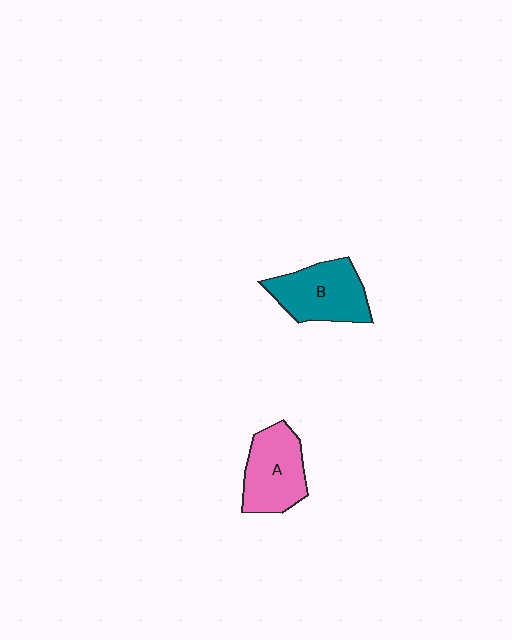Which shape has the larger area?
Shape B (teal).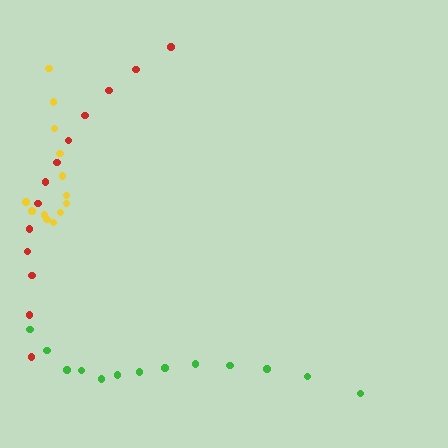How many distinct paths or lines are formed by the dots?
There are 3 distinct paths.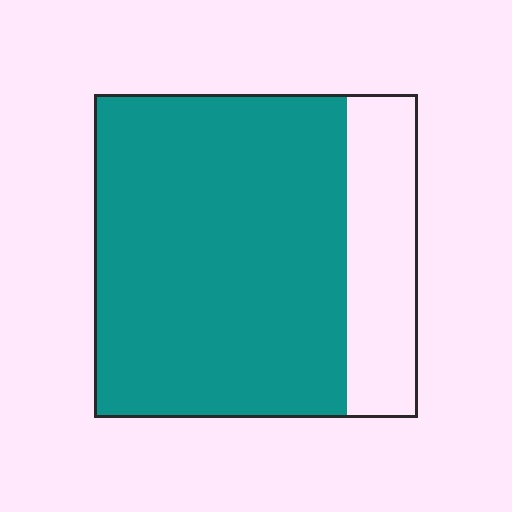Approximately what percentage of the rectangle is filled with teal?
Approximately 80%.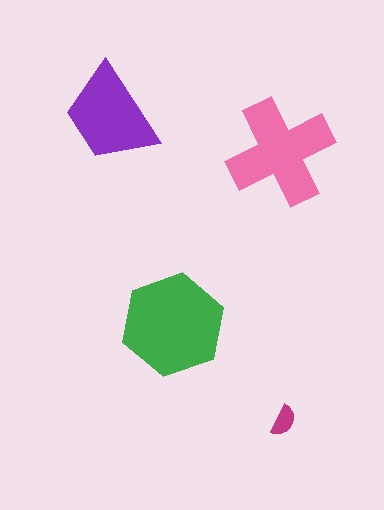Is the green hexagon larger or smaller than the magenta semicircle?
Larger.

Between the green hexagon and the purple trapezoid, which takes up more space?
The green hexagon.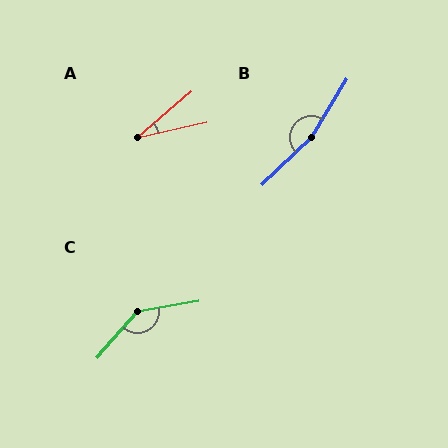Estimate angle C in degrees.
Approximately 141 degrees.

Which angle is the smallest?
A, at approximately 28 degrees.